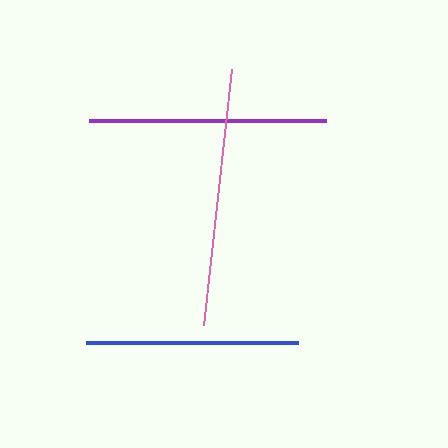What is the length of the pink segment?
The pink segment is approximately 258 pixels long.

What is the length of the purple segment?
The purple segment is approximately 237 pixels long.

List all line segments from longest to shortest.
From longest to shortest: pink, purple, blue.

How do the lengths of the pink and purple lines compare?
The pink and purple lines are approximately the same length.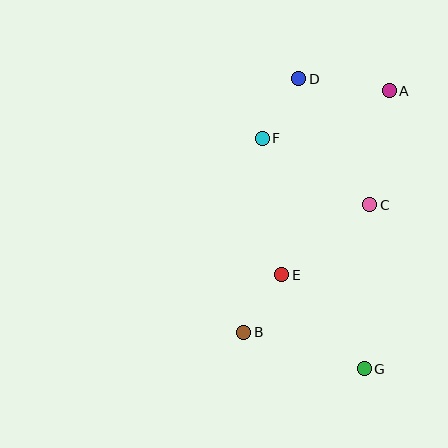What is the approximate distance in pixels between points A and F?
The distance between A and F is approximately 136 pixels.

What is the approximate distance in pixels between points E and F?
The distance between E and F is approximately 138 pixels.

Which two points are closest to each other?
Points B and E are closest to each other.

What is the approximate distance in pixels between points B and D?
The distance between B and D is approximately 259 pixels.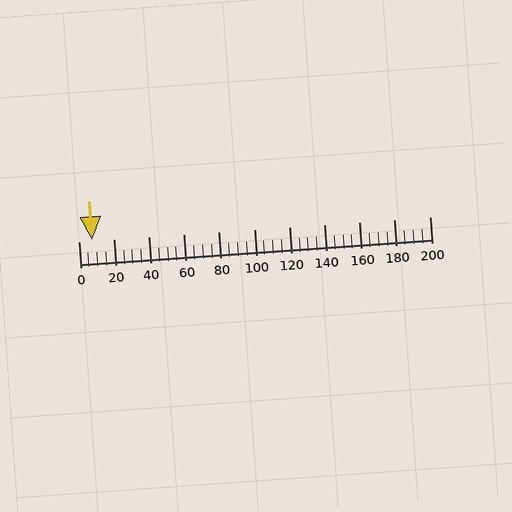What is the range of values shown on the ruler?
The ruler shows values from 0 to 200.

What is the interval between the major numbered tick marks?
The major tick marks are spaced 20 units apart.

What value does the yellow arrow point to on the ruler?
The yellow arrow points to approximately 8.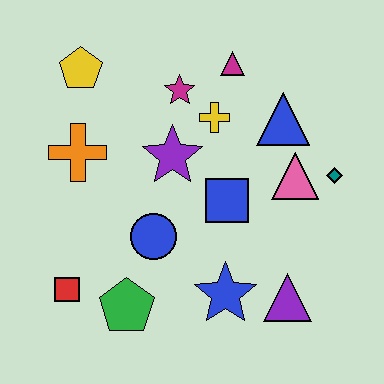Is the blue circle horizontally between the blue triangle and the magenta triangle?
No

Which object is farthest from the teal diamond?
The red square is farthest from the teal diamond.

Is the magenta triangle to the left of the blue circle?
No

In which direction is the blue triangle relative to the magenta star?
The blue triangle is to the right of the magenta star.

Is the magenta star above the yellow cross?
Yes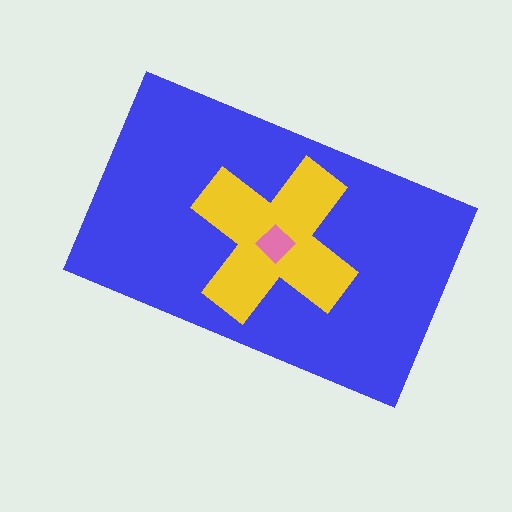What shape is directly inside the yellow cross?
The pink diamond.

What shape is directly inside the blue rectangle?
The yellow cross.